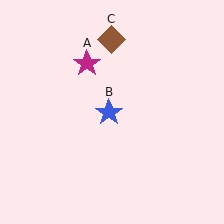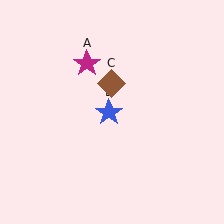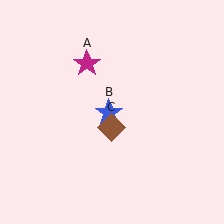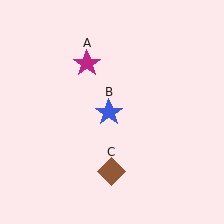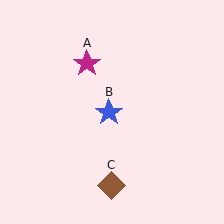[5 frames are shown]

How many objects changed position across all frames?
1 object changed position: brown diamond (object C).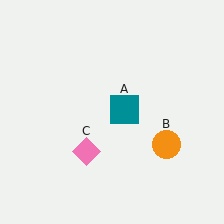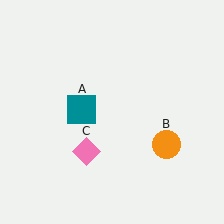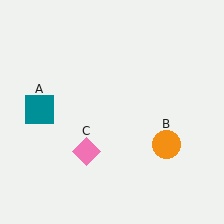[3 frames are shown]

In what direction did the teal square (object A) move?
The teal square (object A) moved left.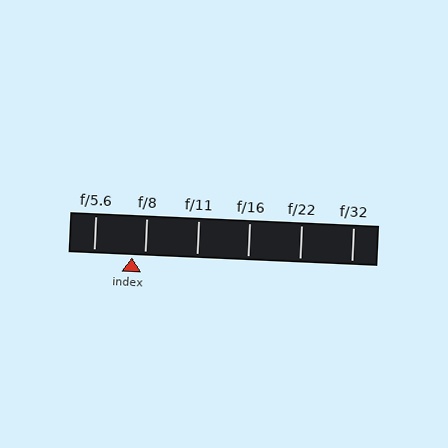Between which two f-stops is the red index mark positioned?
The index mark is between f/5.6 and f/8.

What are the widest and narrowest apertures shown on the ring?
The widest aperture shown is f/5.6 and the narrowest is f/32.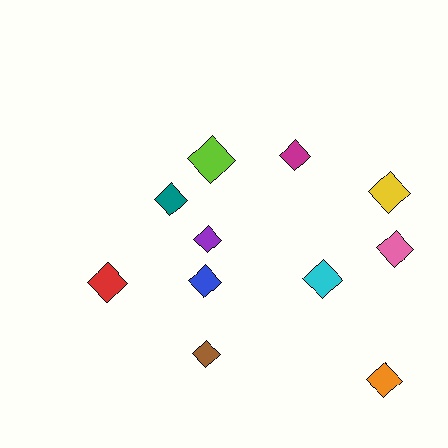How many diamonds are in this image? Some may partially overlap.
There are 11 diamonds.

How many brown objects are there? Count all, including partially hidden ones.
There is 1 brown object.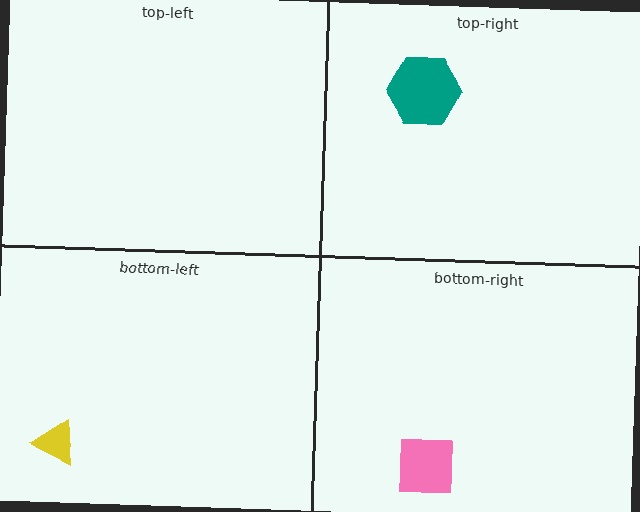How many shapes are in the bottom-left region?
1.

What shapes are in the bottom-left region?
The yellow triangle.